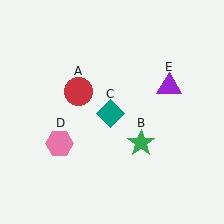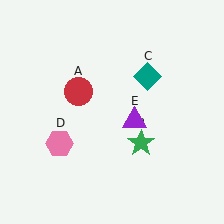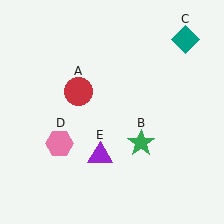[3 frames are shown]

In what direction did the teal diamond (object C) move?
The teal diamond (object C) moved up and to the right.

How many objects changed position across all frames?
2 objects changed position: teal diamond (object C), purple triangle (object E).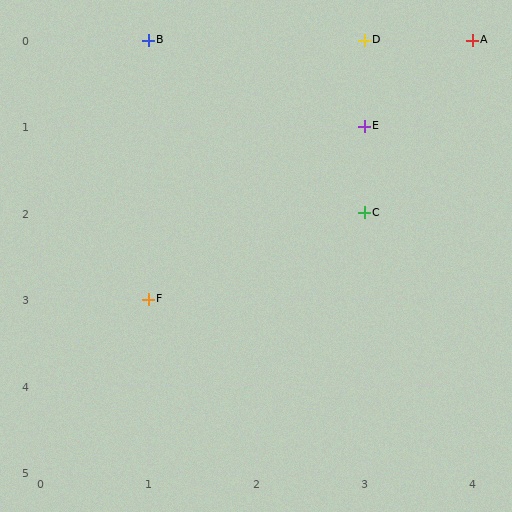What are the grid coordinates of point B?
Point B is at grid coordinates (1, 0).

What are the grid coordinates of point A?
Point A is at grid coordinates (4, 0).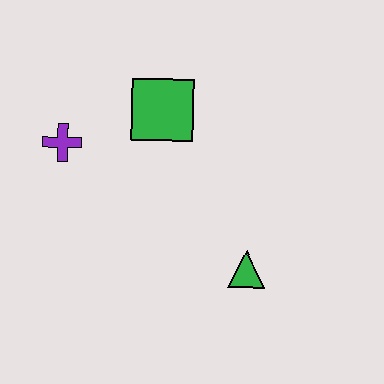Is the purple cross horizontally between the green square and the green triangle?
No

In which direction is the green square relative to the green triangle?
The green square is above the green triangle.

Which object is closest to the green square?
The purple cross is closest to the green square.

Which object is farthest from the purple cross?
The green triangle is farthest from the purple cross.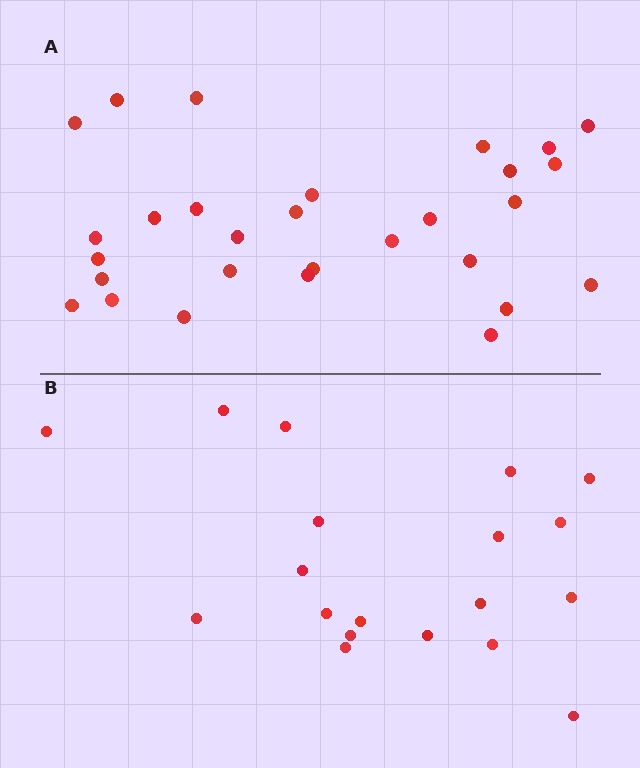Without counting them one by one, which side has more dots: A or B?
Region A (the top region) has more dots.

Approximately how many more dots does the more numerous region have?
Region A has roughly 10 or so more dots than region B.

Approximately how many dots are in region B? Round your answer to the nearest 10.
About 20 dots. (The exact count is 19, which rounds to 20.)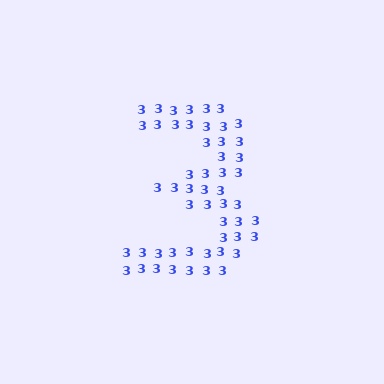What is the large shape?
The large shape is the digit 3.